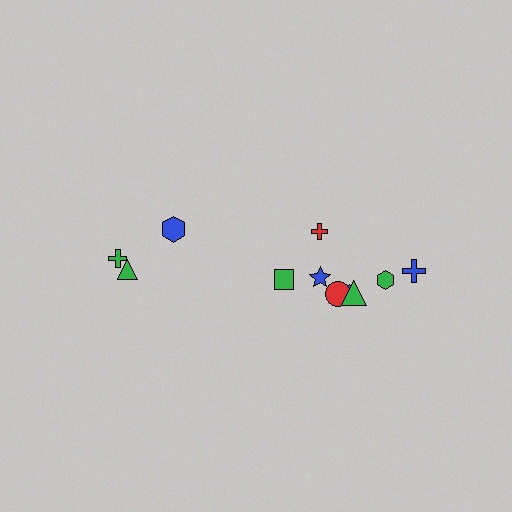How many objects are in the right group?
There are 8 objects.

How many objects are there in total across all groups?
There are 11 objects.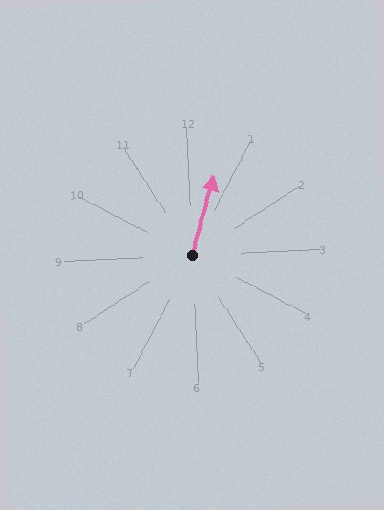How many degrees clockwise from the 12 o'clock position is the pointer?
Approximately 18 degrees.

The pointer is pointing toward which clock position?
Roughly 1 o'clock.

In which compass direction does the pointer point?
North.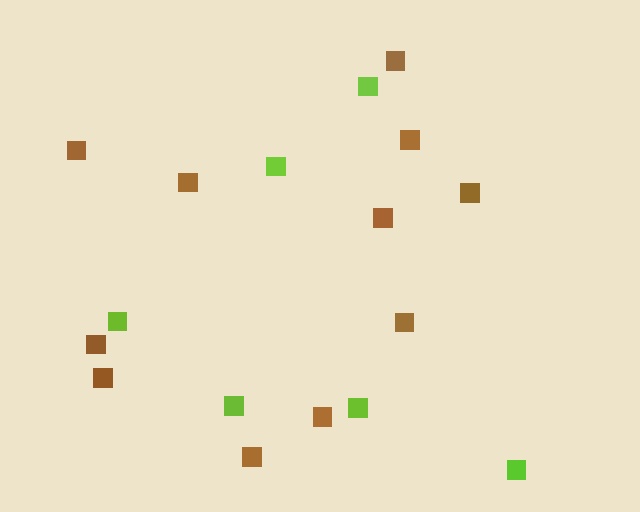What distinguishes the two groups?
There are 2 groups: one group of lime squares (6) and one group of brown squares (11).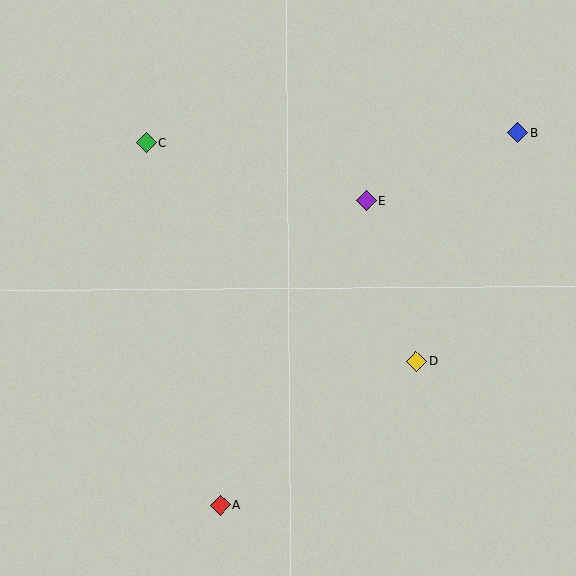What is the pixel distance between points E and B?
The distance between E and B is 166 pixels.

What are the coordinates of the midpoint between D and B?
The midpoint between D and B is at (467, 247).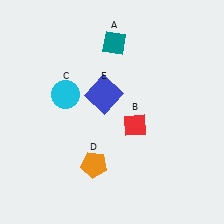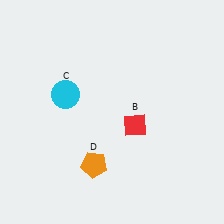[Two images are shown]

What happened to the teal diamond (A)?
The teal diamond (A) was removed in Image 2. It was in the top-right area of Image 1.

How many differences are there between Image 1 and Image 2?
There are 2 differences between the two images.